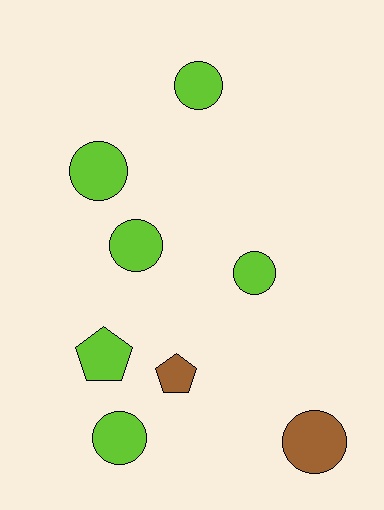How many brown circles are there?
There is 1 brown circle.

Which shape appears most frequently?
Circle, with 6 objects.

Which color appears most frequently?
Lime, with 6 objects.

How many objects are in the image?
There are 8 objects.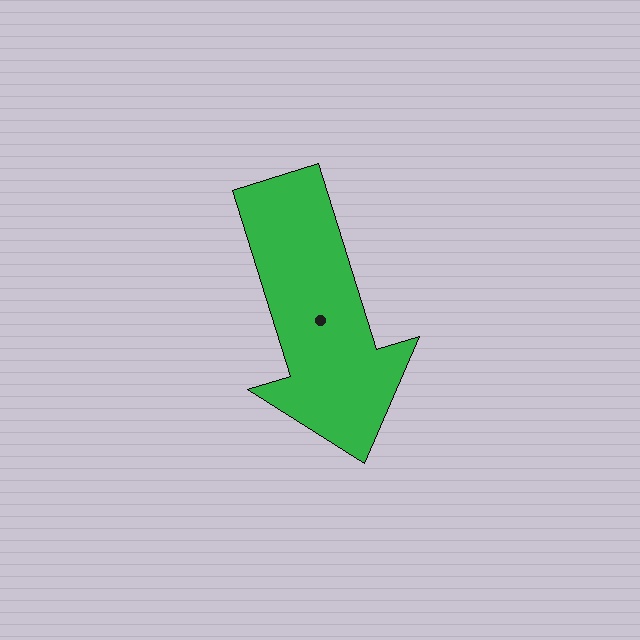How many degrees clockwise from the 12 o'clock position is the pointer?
Approximately 163 degrees.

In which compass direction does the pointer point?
South.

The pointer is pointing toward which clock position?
Roughly 5 o'clock.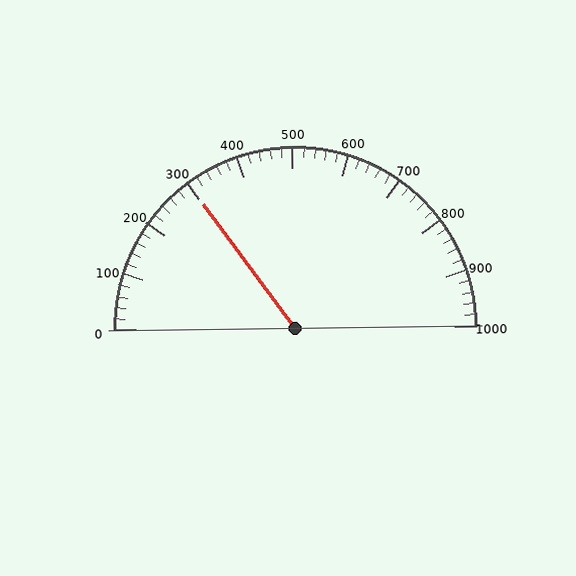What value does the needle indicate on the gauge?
The needle indicates approximately 300.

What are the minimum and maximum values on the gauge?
The gauge ranges from 0 to 1000.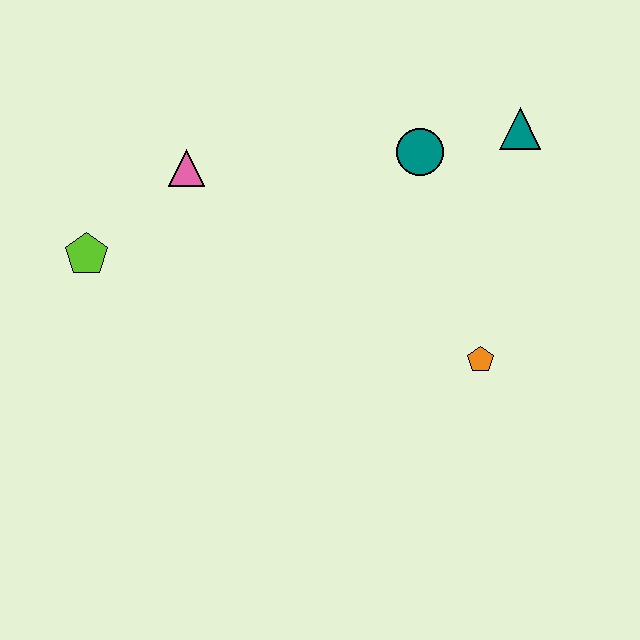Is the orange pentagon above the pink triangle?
No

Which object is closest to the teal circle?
The teal triangle is closest to the teal circle.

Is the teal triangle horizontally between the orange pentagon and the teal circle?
No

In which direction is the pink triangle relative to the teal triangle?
The pink triangle is to the left of the teal triangle.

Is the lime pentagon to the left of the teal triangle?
Yes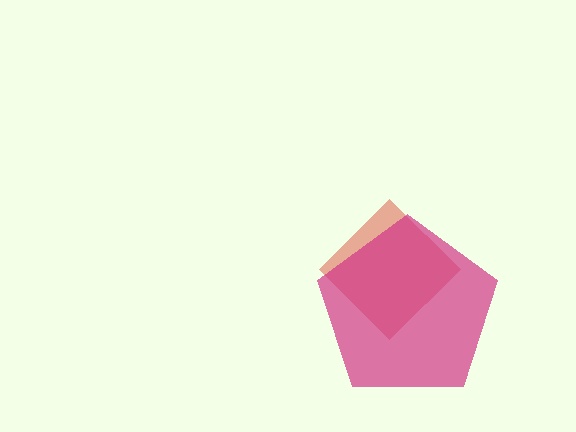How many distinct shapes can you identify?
There are 2 distinct shapes: a red diamond, a magenta pentagon.